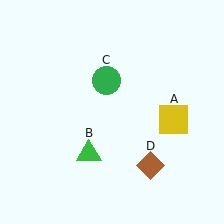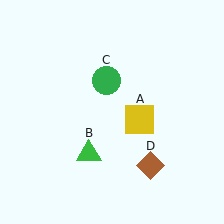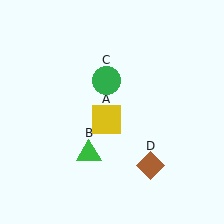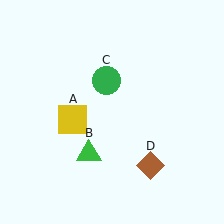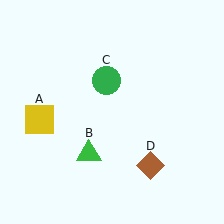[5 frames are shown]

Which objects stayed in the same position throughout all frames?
Green triangle (object B) and green circle (object C) and brown diamond (object D) remained stationary.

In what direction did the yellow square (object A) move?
The yellow square (object A) moved left.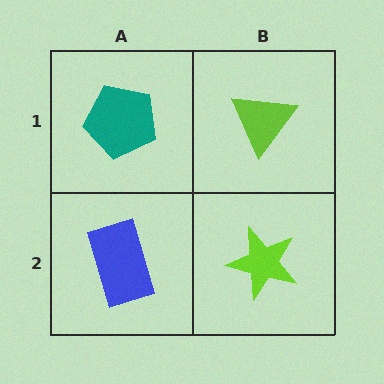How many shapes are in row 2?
2 shapes.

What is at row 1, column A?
A teal pentagon.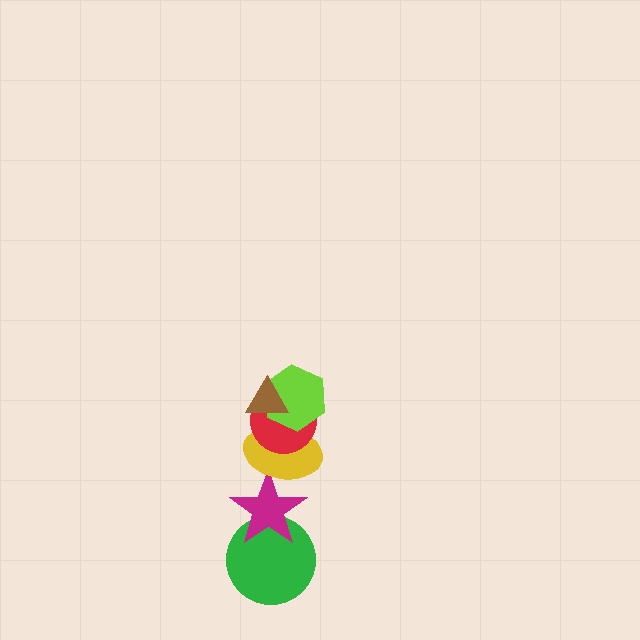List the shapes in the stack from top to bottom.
From top to bottom: the brown triangle, the lime hexagon, the red circle, the yellow ellipse, the magenta star, the green circle.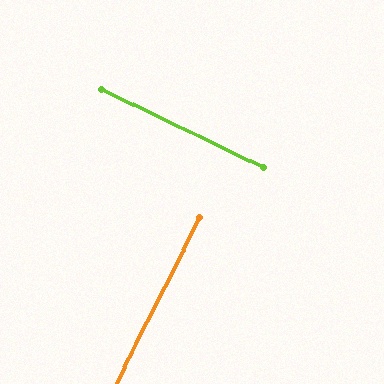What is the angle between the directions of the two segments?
Approximately 89 degrees.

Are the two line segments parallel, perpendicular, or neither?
Perpendicular — they meet at approximately 89°.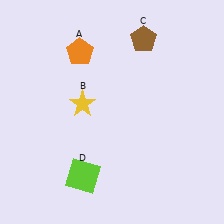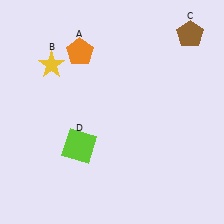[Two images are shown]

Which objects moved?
The objects that moved are: the yellow star (B), the brown pentagon (C), the lime square (D).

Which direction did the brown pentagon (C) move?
The brown pentagon (C) moved right.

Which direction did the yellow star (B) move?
The yellow star (B) moved up.